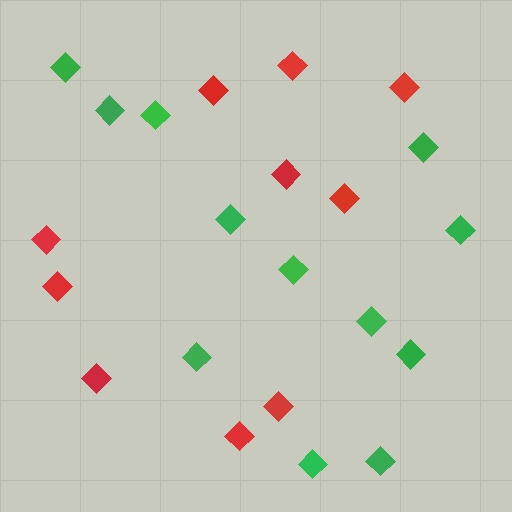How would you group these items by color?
There are 2 groups: one group of red diamonds (10) and one group of green diamonds (12).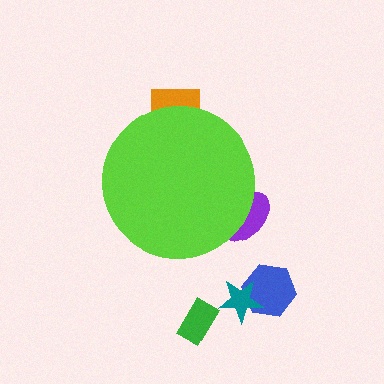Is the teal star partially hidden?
No, the teal star is fully visible.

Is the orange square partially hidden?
Yes, the orange square is partially hidden behind the lime circle.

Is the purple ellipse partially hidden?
Yes, the purple ellipse is partially hidden behind the lime circle.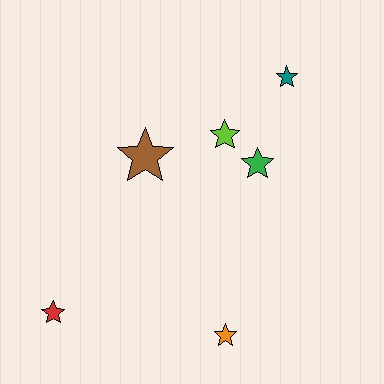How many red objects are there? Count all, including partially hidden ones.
There is 1 red object.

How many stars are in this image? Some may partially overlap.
There are 6 stars.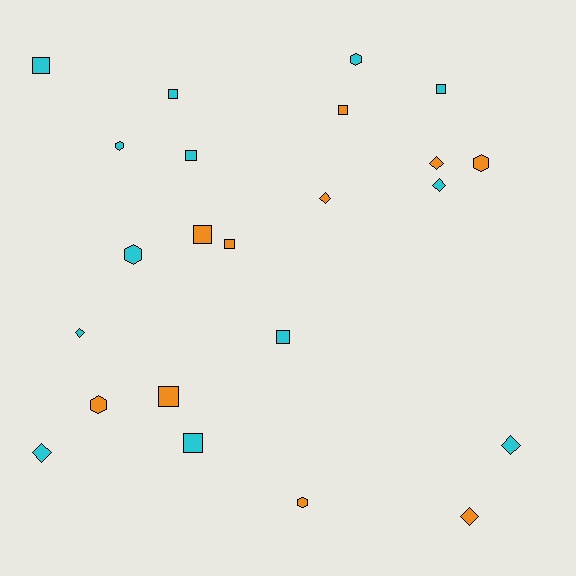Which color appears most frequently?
Cyan, with 13 objects.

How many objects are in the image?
There are 23 objects.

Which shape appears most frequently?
Square, with 10 objects.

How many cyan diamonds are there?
There are 4 cyan diamonds.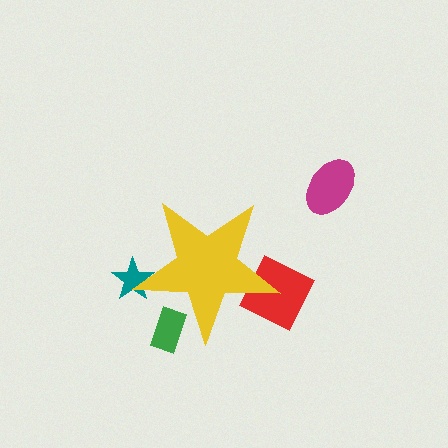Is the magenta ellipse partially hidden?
No, the magenta ellipse is fully visible.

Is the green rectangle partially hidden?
Yes, the green rectangle is partially hidden behind the yellow star.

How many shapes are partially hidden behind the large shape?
3 shapes are partially hidden.